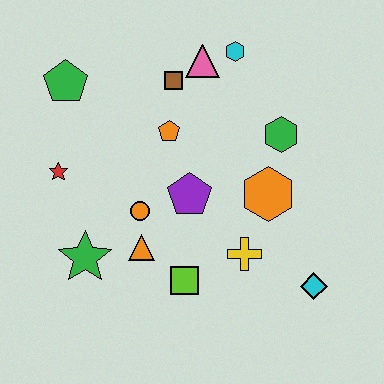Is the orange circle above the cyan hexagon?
No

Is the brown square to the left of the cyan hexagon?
Yes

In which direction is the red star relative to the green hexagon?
The red star is to the left of the green hexagon.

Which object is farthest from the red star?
The cyan diamond is farthest from the red star.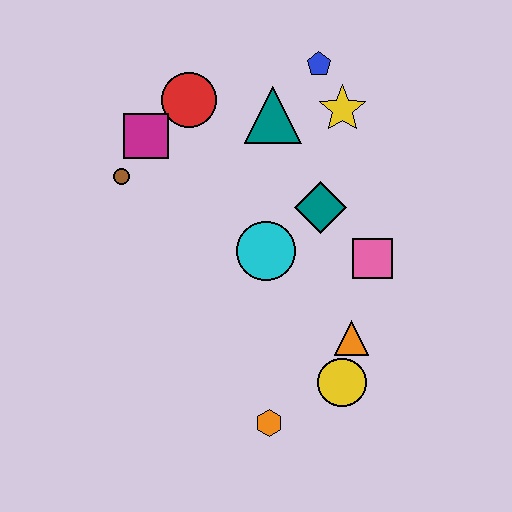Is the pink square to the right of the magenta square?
Yes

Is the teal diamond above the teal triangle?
No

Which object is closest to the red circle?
The magenta square is closest to the red circle.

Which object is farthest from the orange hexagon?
The blue pentagon is farthest from the orange hexagon.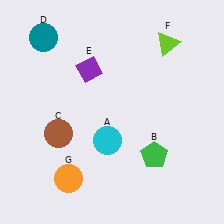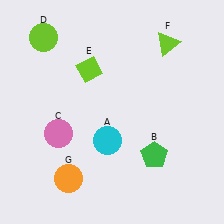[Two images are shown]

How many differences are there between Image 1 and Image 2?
There are 3 differences between the two images.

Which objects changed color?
C changed from brown to pink. D changed from teal to lime. E changed from purple to lime.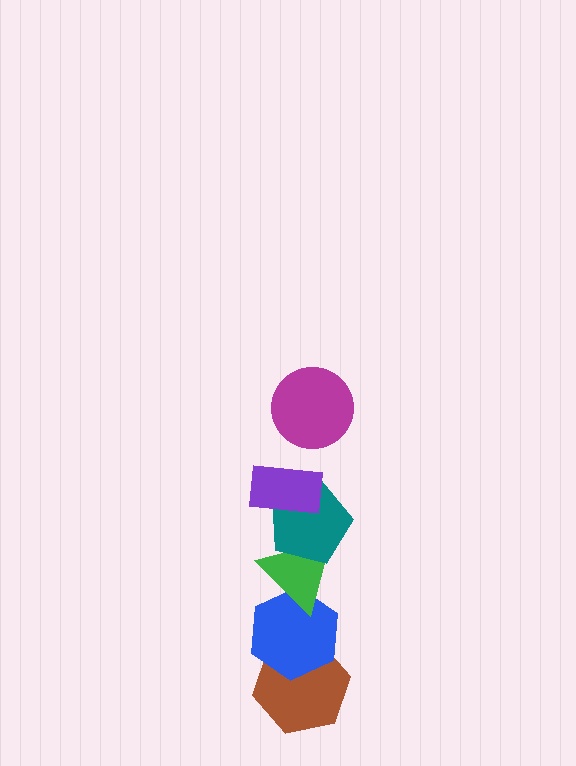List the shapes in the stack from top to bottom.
From top to bottom: the magenta circle, the purple rectangle, the teal pentagon, the green triangle, the blue hexagon, the brown hexagon.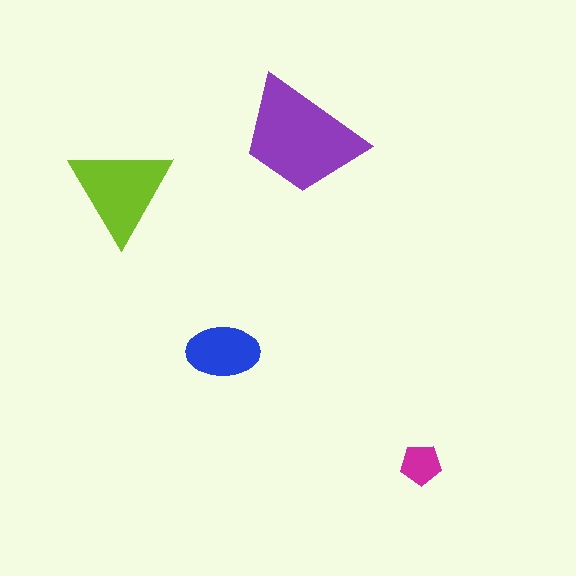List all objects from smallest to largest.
The magenta pentagon, the blue ellipse, the lime triangle, the purple trapezoid.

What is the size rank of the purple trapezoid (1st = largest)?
1st.